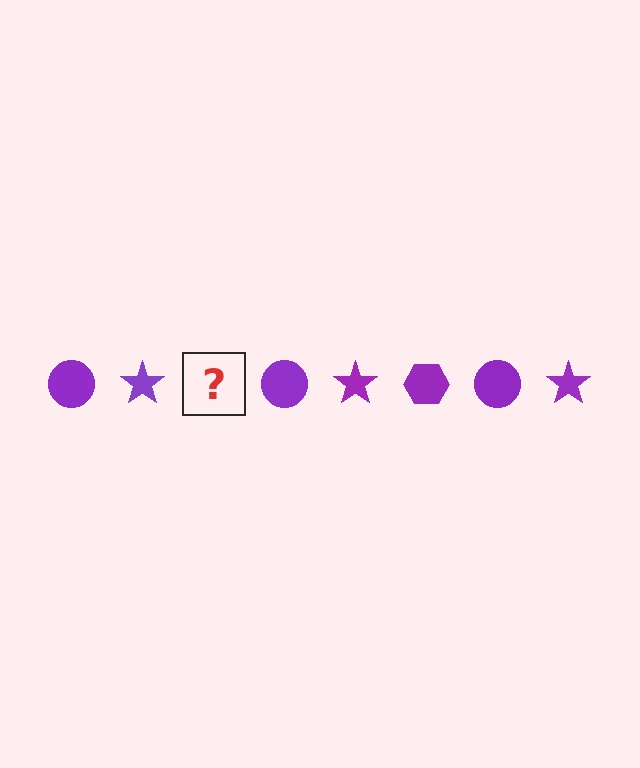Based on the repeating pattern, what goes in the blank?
The blank should be a purple hexagon.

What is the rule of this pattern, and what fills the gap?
The rule is that the pattern cycles through circle, star, hexagon shapes in purple. The gap should be filled with a purple hexagon.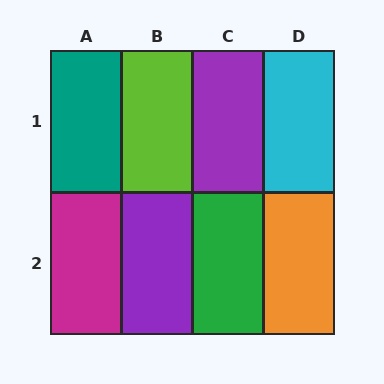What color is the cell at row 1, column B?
Lime.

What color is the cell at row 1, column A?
Teal.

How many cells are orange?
1 cell is orange.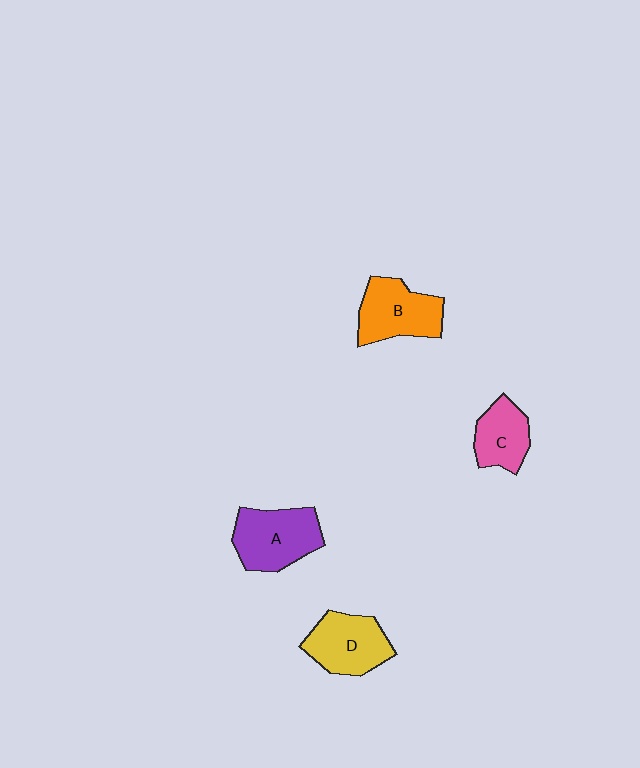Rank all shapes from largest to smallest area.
From largest to smallest: A (purple), B (orange), D (yellow), C (pink).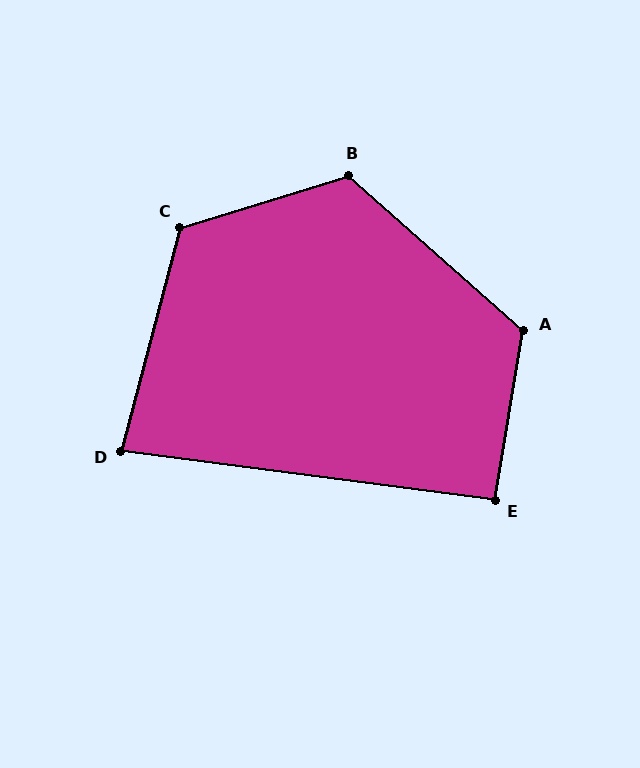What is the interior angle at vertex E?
Approximately 92 degrees (approximately right).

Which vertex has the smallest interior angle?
D, at approximately 83 degrees.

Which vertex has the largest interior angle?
A, at approximately 122 degrees.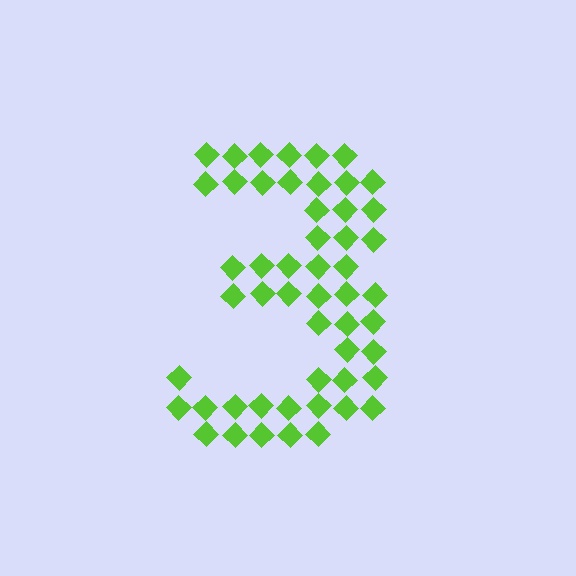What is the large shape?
The large shape is the digit 3.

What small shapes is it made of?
It is made of small diamonds.